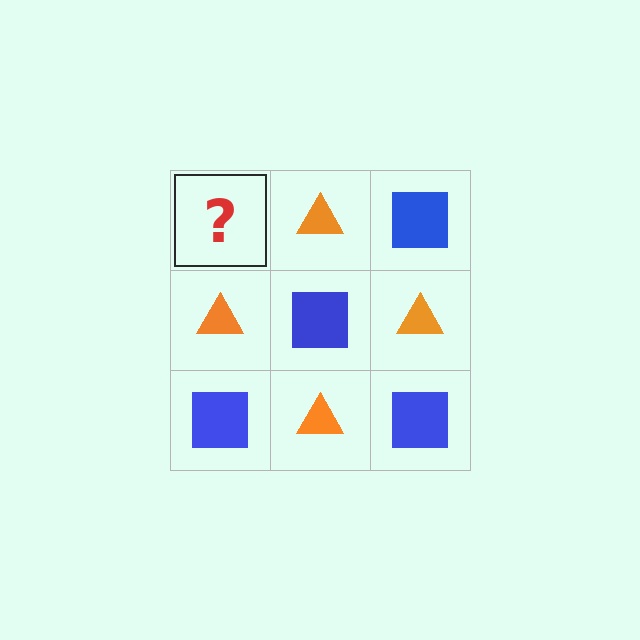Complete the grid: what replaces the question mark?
The question mark should be replaced with a blue square.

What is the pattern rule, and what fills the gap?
The rule is that it alternates blue square and orange triangle in a checkerboard pattern. The gap should be filled with a blue square.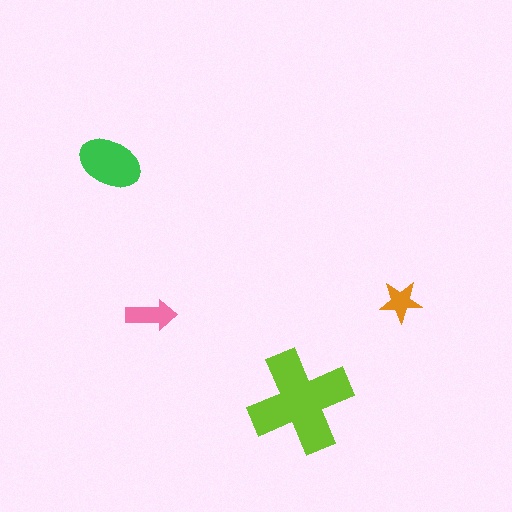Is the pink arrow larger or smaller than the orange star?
Larger.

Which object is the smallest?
The orange star.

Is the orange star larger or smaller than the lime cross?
Smaller.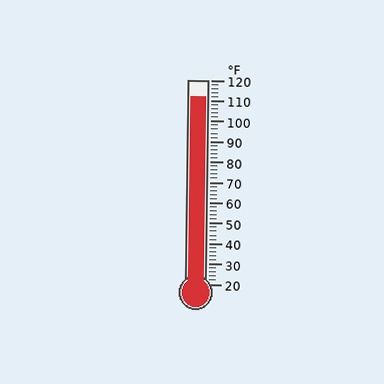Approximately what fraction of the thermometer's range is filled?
The thermometer is filled to approximately 90% of its range.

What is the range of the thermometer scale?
The thermometer scale ranges from 20°F to 120°F.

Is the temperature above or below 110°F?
The temperature is above 110°F.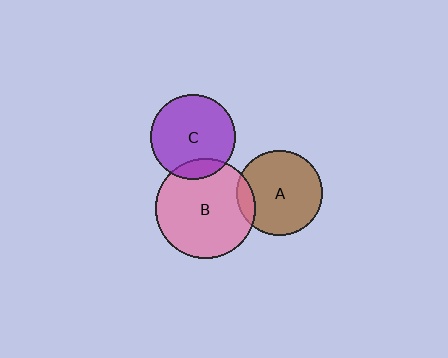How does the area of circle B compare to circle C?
Approximately 1.4 times.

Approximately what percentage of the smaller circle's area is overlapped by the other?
Approximately 15%.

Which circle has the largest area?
Circle B (pink).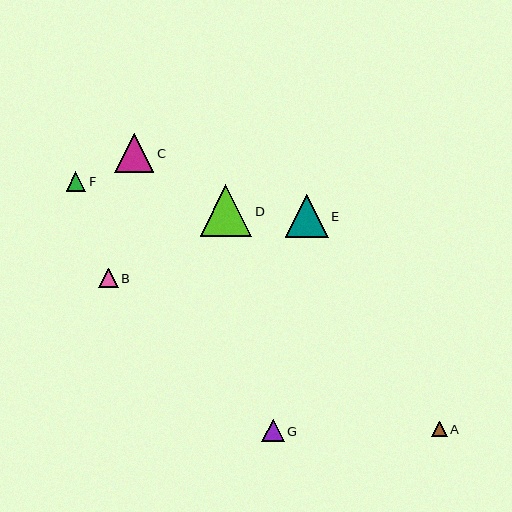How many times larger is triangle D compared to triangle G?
Triangle D is approximately 2.3 times the size of triangle G.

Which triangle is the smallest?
Triangle A is the smallest with a size of approximately 16 pixels.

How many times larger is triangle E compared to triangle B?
Triangle E is approximately 2.2 times the size of triangle B.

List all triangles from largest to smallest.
From largest to smallest: D, E, C, G, F, B, A.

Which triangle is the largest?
Triangle D is the largest with a size of approximately 51 pixels.